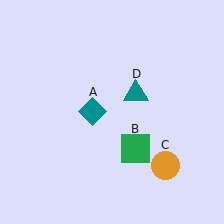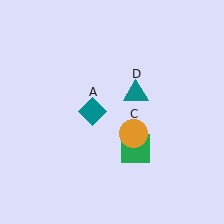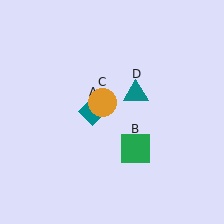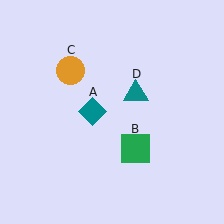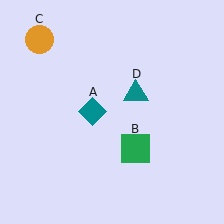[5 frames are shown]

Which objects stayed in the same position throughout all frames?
Teal diamond (object A) and green square (object B) and teal triangle (object D) remained stationary.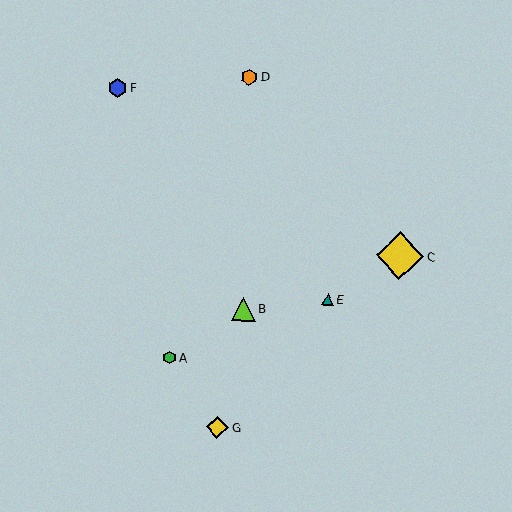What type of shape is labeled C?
Shape C is a yellow diamond.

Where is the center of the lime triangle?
The center of the lime triangle is at (243, 309).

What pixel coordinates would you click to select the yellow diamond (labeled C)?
Click at (400, 256) to select the yellow diamond C.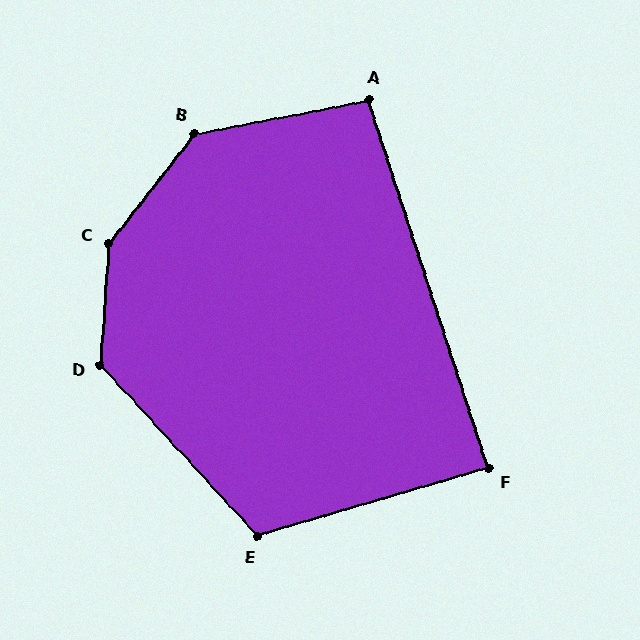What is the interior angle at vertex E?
Approximately 116 degrees (obtuse).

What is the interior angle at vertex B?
Approximately 139 degrees (obtuse).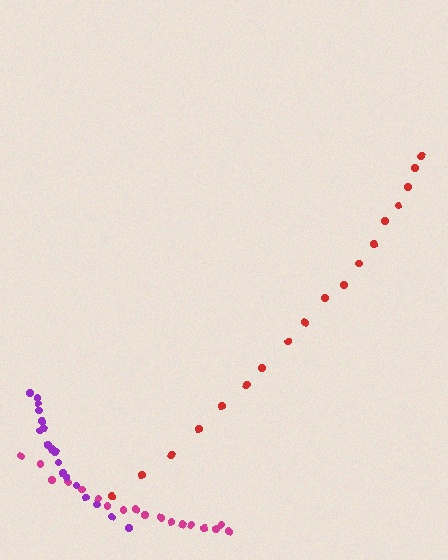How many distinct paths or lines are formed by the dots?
There are 3 distinct paths.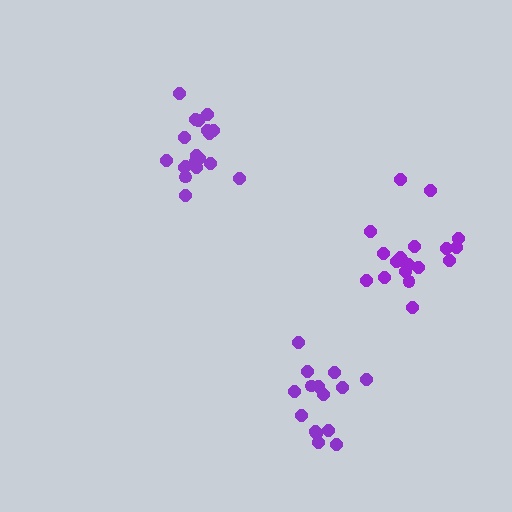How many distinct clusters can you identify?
There are 3 distinct clusters.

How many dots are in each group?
Group 1: 20 dots, Group 2: 20 dots, Group 3: 15 dots (55 total).